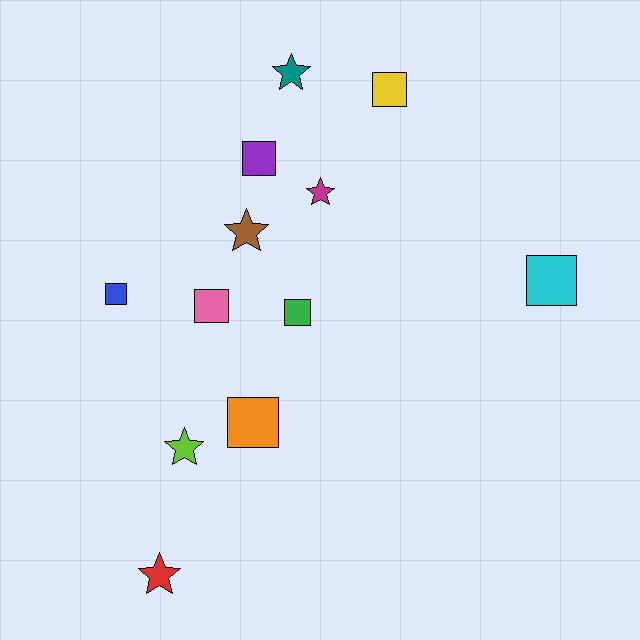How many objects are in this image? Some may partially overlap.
There are 12 objects.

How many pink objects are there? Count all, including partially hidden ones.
There is 1 pink object.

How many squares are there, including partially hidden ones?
There are 7 squares.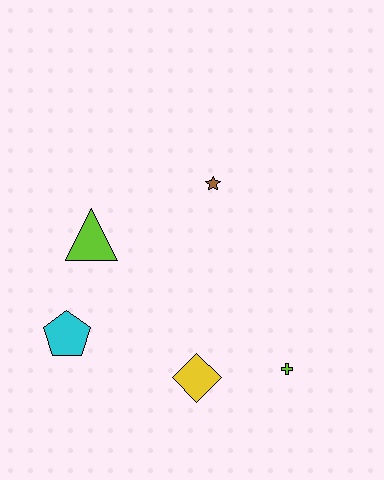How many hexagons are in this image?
There are no hexagons.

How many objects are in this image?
There are 5 objects.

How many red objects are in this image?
There are no red objects.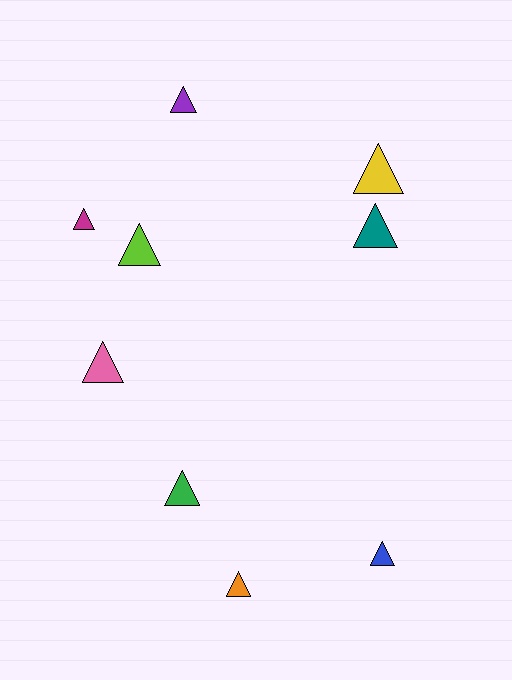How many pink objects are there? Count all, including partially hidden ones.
There is 1 pink object.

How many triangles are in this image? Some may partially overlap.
There are 9 triangles.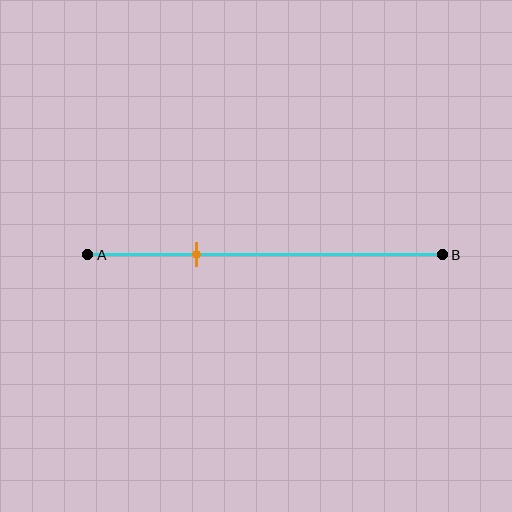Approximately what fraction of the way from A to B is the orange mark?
The orange mark is approximately 30% of the way from A to B.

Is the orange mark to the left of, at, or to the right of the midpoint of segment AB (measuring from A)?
The orange mark is to the left of the midpoint of segment AB.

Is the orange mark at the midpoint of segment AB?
No, the mark is at about 30% from A, not at the 50% midpoint.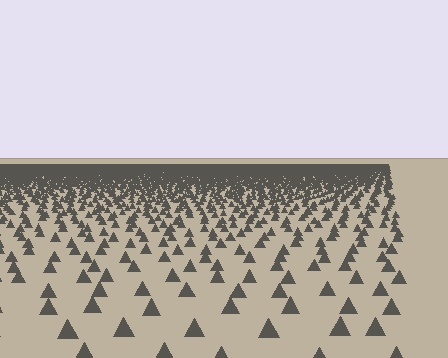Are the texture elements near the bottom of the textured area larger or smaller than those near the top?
Larger. Near the bottom, elements are closer to the viewer and appear at a bigger on-screen size.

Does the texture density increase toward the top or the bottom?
Density increases toward the top.